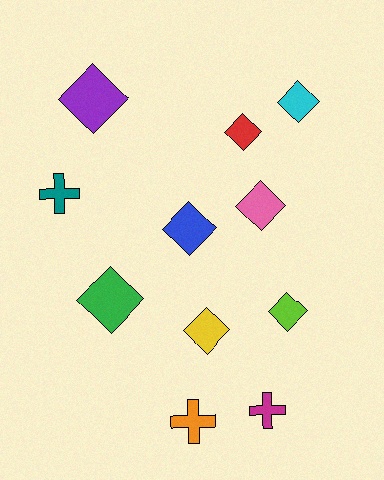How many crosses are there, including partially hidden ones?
There are 3 crosses.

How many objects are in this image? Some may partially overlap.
There are 11 objects.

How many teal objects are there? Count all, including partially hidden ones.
There is 1 teal object.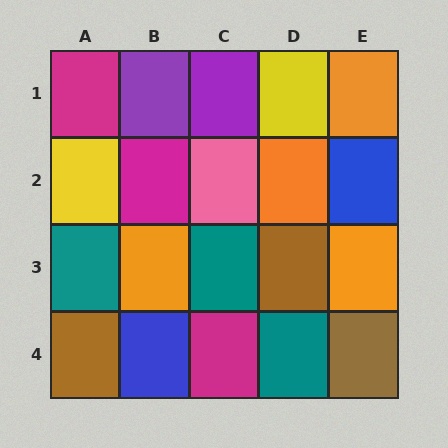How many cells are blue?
2 cells are blue.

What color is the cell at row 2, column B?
Magenta.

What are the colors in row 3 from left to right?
Teal, orange, teal, brown, orange.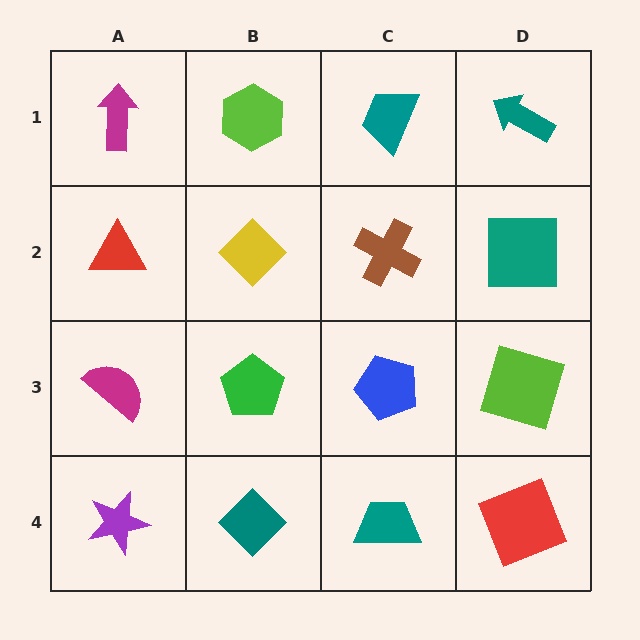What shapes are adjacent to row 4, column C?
A blue pentagon (row 3, column C), a teal diamond (row 4, column B), a red square (row 4, column D).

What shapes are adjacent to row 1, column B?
A yellow diamond (row 2, column B), a magenta arrow (row 1, column A), a teal trapezoid (row 1, column C).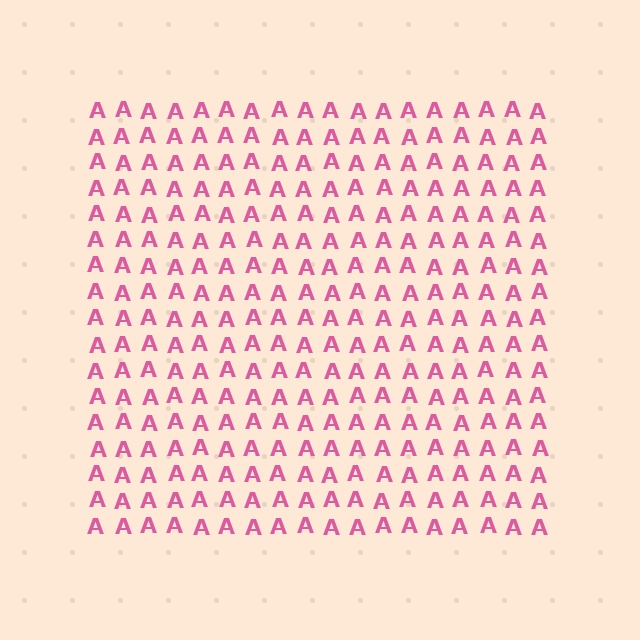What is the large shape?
The large shape is a square.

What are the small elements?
The small elements are letter A's.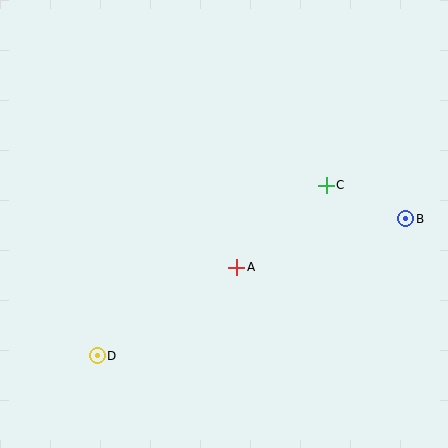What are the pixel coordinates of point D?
Point D is at (97, 356).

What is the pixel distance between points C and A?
The distance between C and A is 121 pixels.